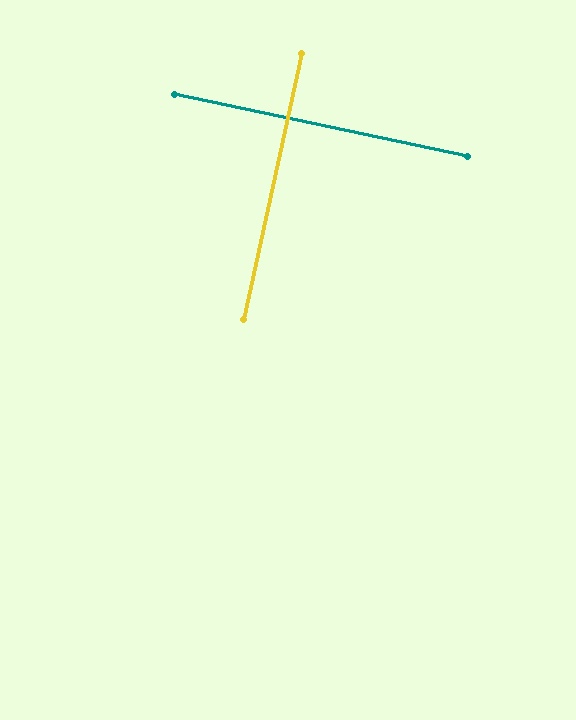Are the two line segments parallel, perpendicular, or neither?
Perpendicular — they meet at approximately 90°.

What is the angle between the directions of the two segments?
Approximately 90 degrees.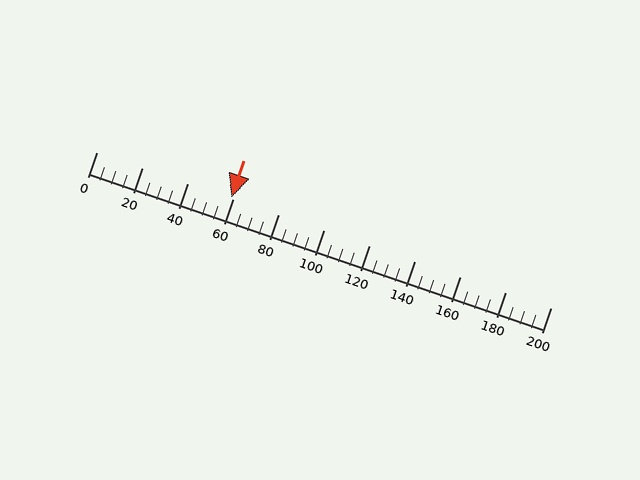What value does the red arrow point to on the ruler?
The red arrow points to approximately 60.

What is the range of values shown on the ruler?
The ruler shows values from 0 to 200.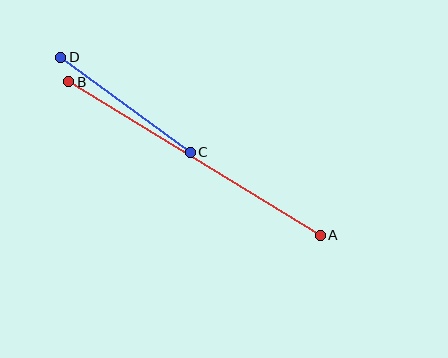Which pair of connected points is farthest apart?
Points A and B are farthest apart.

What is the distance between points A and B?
The distance is approximately 295 pixels.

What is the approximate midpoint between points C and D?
The midpoint is at approximately (125, 105) pixels.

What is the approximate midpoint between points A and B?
The midpoint is at approximately (194, 159) pixels.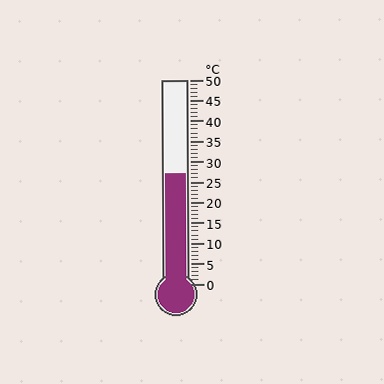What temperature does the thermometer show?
The thermometer shows approximately 27°C.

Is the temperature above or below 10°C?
The temperature is above 10°C.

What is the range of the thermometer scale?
The thermometer scale ranges from 0°C to 50°C.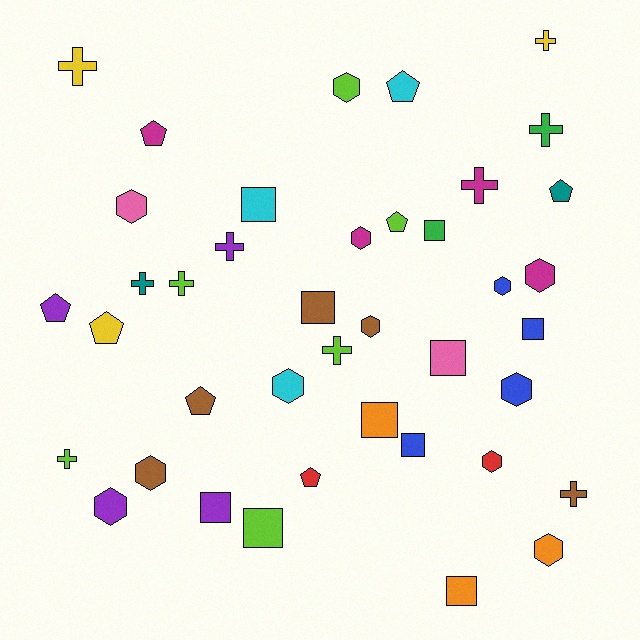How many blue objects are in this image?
There are 4 blue objects.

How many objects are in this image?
There are 40 objects.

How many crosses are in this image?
There are 10 crosses.